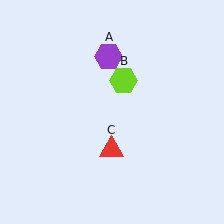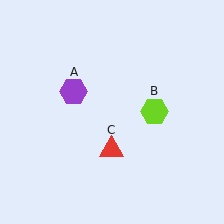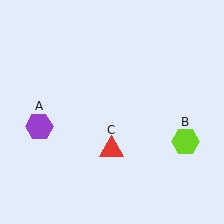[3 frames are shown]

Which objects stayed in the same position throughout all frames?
Red triangle (object C) remained stationary.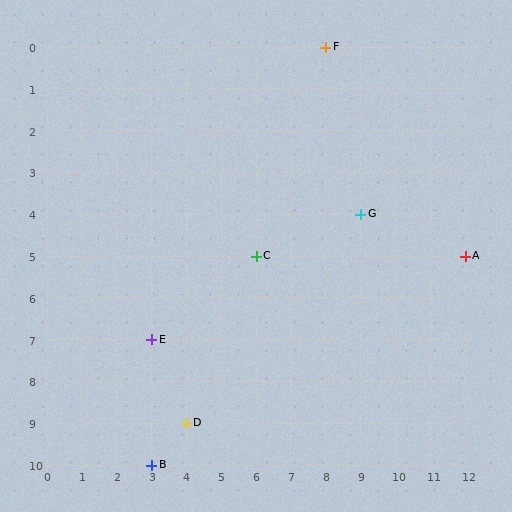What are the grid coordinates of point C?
Point C is at grid coordinates (6, 5).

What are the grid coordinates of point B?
Point B is at grid coordinates (3, 10).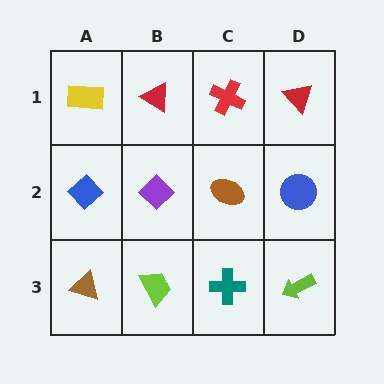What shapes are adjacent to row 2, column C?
A red cross (row 1, column C), a teal cross (row 3, column C), a purple diamond (row 2, column B), a blue circle (row 2, column D).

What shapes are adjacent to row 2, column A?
A yellow rectangle (row 1, column A), a brown triangle (row 3, column A), a purple diamond (row 2, column B).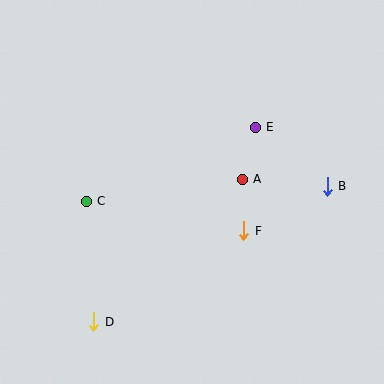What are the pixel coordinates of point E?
Point E is at (255, 127).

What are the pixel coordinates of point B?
Point B is at (327, 186).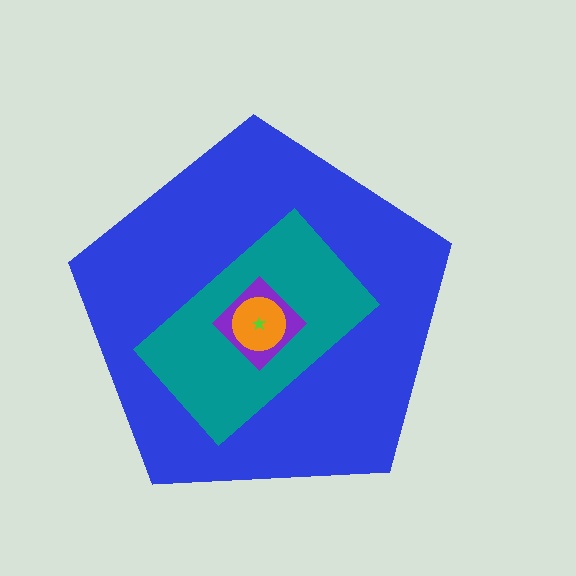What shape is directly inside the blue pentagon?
The teal rectangle.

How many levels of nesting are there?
5.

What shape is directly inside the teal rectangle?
The purple diamond.